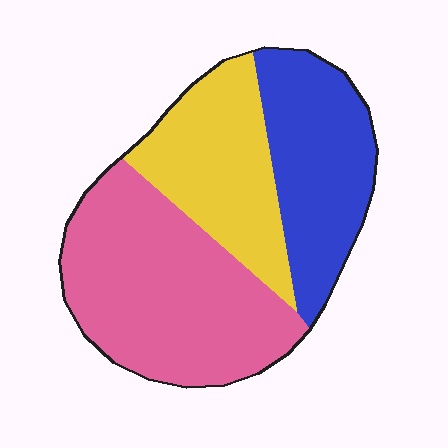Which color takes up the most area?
Pink, at roughly 45%.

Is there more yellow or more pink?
Pink.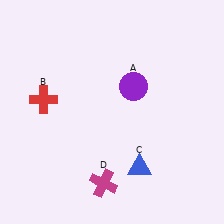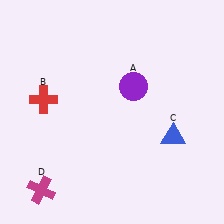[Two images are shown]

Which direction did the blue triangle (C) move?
The blue triangle (C) moved right.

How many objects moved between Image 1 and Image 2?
2 objects moved between the two images.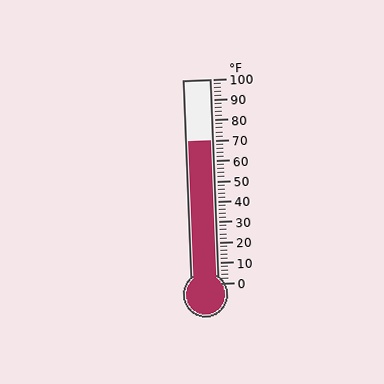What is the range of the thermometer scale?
The thermometer scale ranges from 0°F to 100°F.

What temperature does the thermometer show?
The thermometer shows approximately 70°F.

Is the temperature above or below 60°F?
The temperature is above 60°F.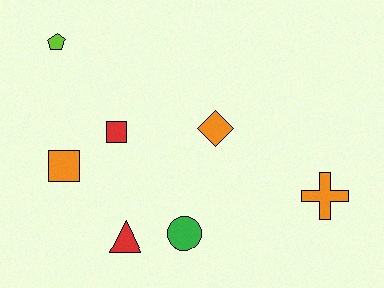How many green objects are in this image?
There is 1 green object.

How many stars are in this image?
There are no stars.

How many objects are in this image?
There are 7 objects.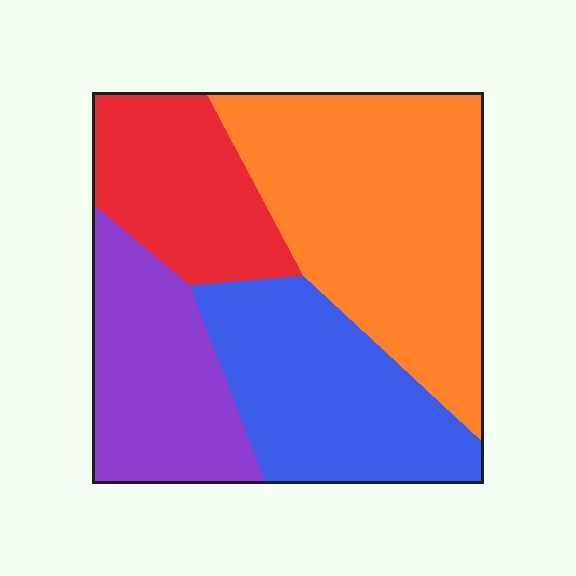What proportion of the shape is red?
Red takes up about one sixth (1/6) of the shape.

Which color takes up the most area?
Orange, at roughly 35%.